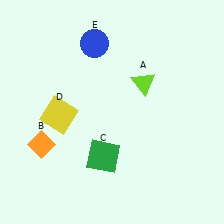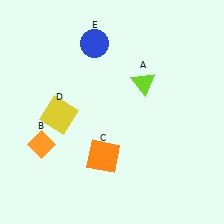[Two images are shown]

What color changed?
The square (C) changed from green in Image 1 to orange in Image 2.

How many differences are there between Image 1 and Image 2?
There is 1 difference between the two images.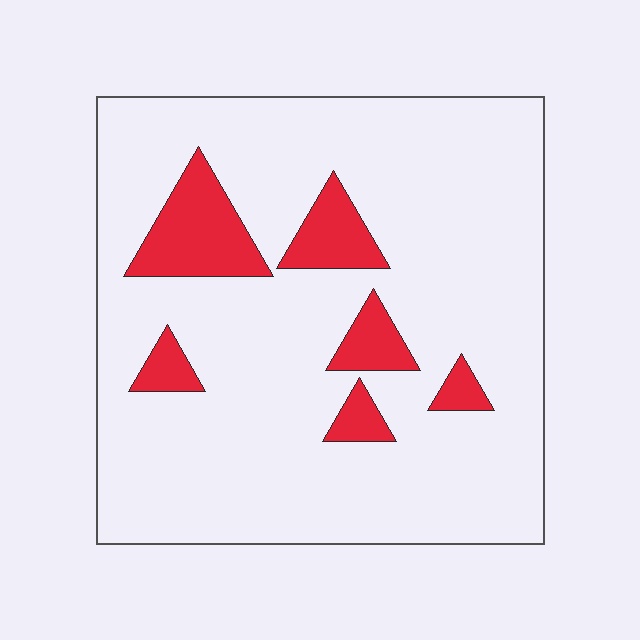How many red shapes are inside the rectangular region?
6.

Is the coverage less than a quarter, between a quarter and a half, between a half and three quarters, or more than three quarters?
Less than a quarter.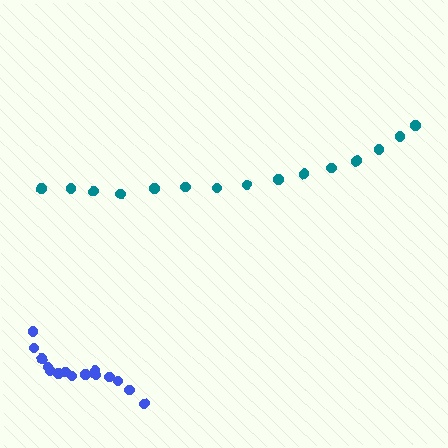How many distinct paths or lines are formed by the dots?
There are 2 distinct paths.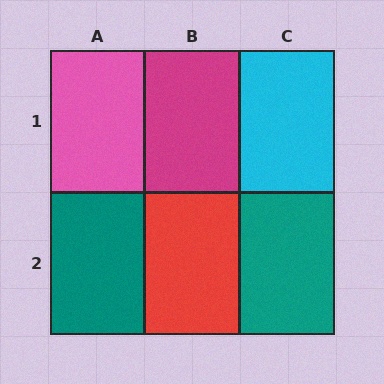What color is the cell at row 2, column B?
Red.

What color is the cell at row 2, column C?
Teal.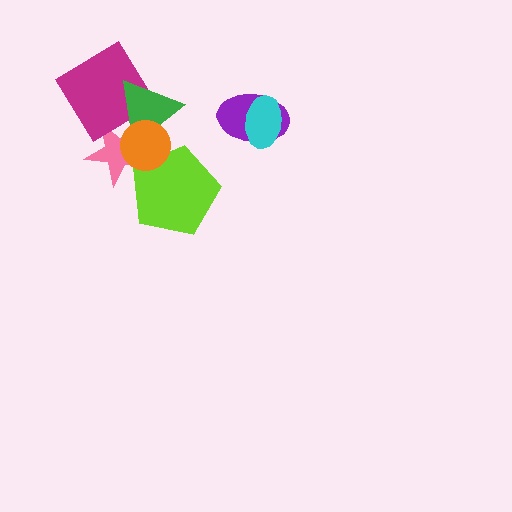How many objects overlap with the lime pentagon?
2 objects overlap with the lime pentagon.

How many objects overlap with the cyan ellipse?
1 object overlaps with the cyan ellipse.